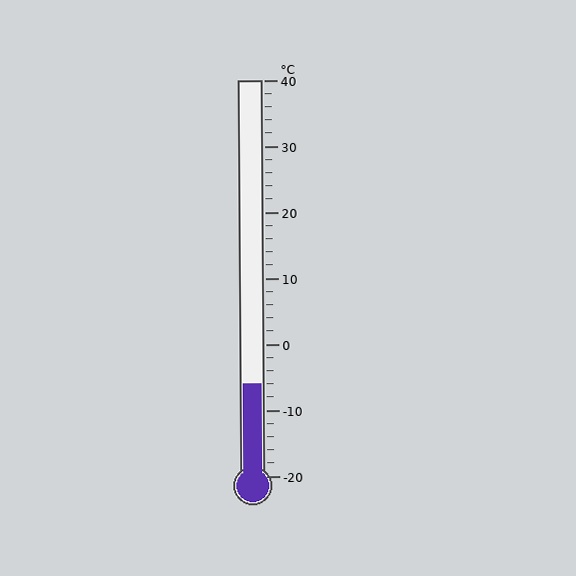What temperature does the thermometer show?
The thermometer shows approximately -6°C.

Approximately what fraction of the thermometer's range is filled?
The thermometer is filled to approximately 25% of its range.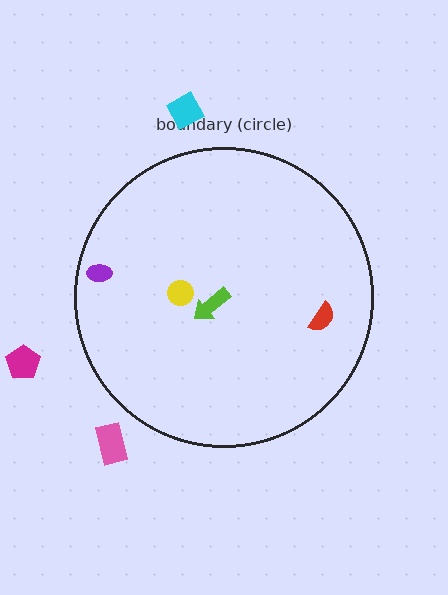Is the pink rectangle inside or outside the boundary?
Outside.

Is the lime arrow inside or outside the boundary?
Inside.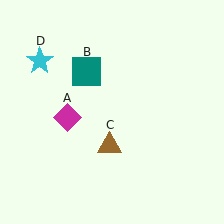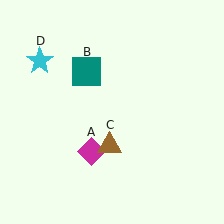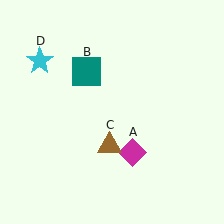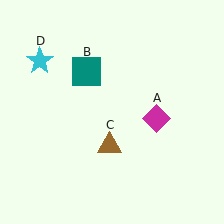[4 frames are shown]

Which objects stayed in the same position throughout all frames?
Teal square (object B) and brown triangle (object C) and cyan star (object D) remained stationary.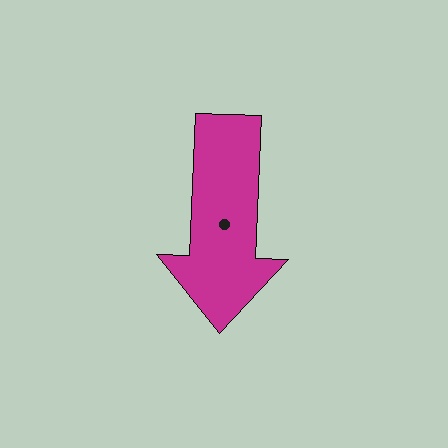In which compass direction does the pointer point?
South.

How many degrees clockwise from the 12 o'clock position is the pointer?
Approximately 182 degrees.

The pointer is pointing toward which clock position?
Roughly 6 o'clock.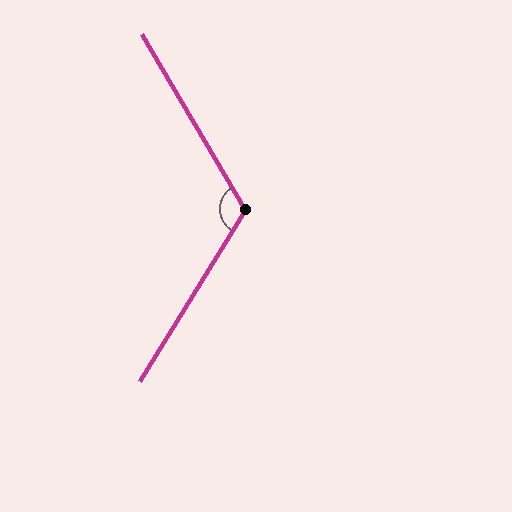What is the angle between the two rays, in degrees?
Approximately 118 degrees.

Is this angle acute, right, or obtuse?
It is obtuse.